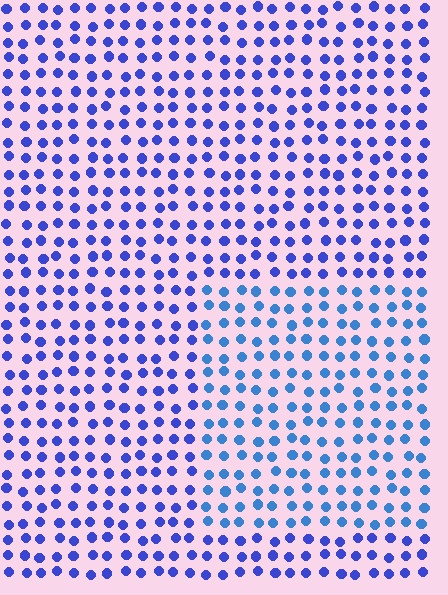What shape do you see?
I see a rectangle.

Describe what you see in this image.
The image is filled with small blue elements in a uniform arrangement. A rectangle-shaped region is visible where the elements are tinted to a slightly different hue, forming a subtle color boundary.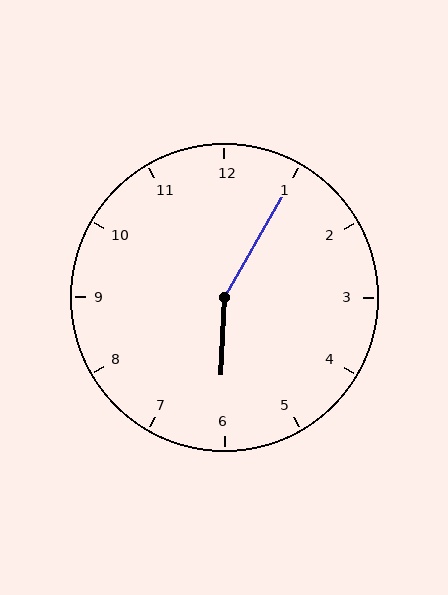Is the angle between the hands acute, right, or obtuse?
It is obtuse.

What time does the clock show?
6:05.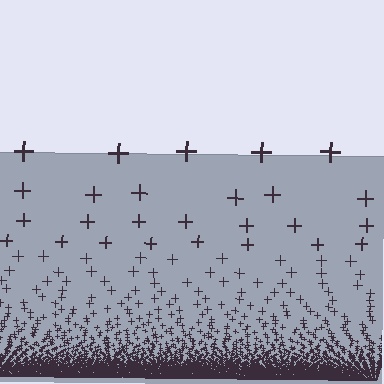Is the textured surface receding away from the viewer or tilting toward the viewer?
The surface appears to tilt toward the viewer. Texture elements get larger and sparser toward the top.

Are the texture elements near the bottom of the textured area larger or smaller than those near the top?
Smaller. The gradient is inverted — elements near the bottom are smaller and denser.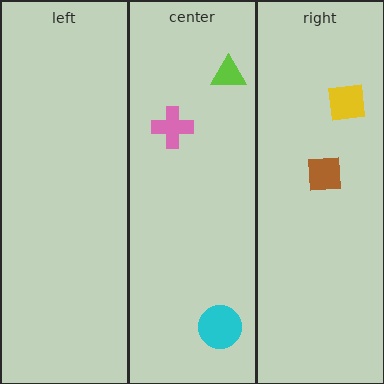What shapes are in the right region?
The yellow square, the brown square.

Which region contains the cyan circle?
The center region.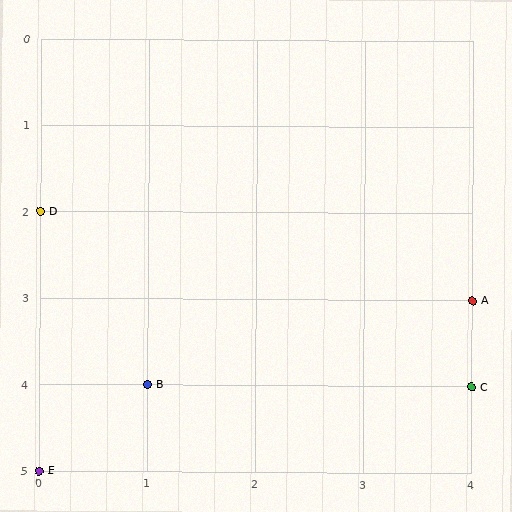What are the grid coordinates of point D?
Point D is at grid coordinates (0, 2).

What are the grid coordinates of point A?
Point A is at grid coordinates (4, 3).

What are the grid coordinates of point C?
Point C is at grid coordinates (4, 4).